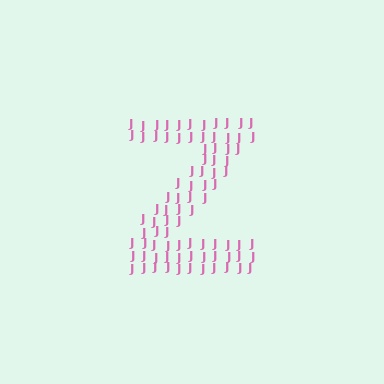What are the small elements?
The small elements are letter J's.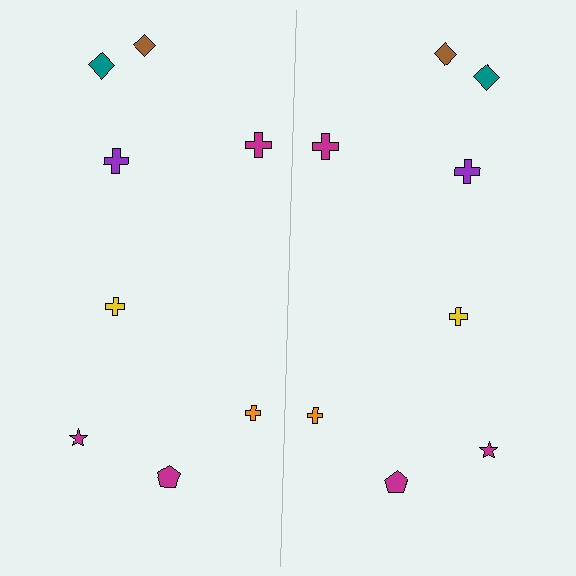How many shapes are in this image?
There are 16 shapes in this image.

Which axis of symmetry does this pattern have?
The pattern has a vertical axis of symmetry running through the center of the image.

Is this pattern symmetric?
Yes, this pattern has bilateral (reflection) symmetry.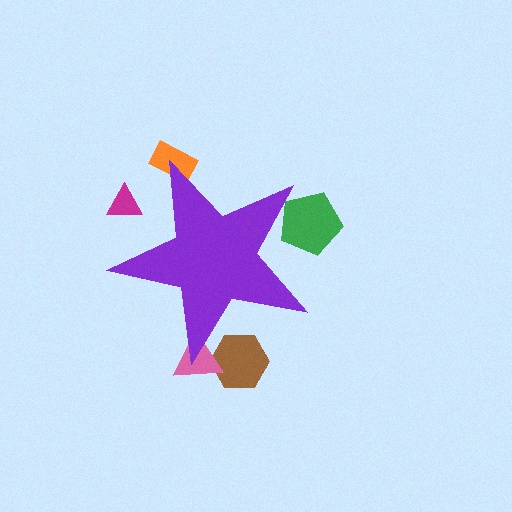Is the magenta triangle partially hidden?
Yes, the magenta triangle is partially hidden behind the purple star.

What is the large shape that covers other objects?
A purple star.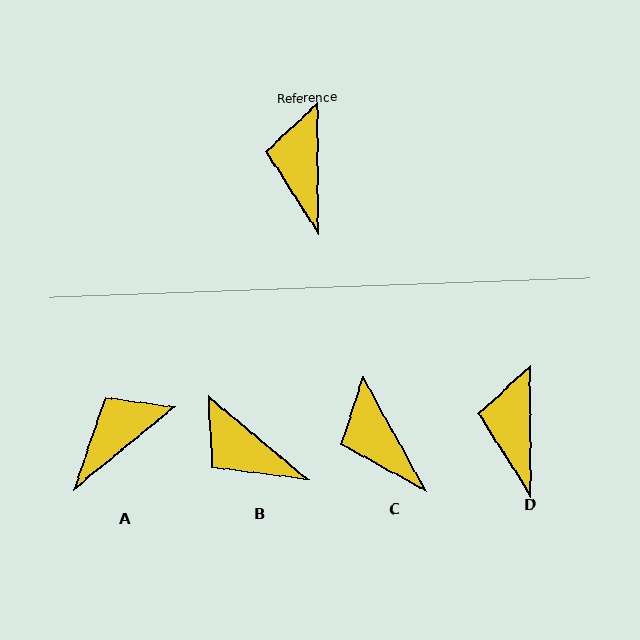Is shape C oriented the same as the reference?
No, it is off by about 28 degrees.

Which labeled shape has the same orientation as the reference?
D.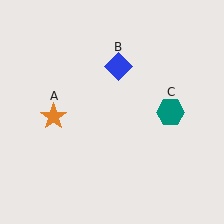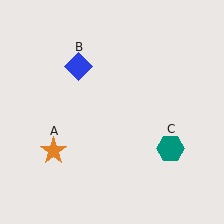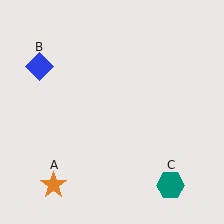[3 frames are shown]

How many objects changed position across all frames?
3 objects changed position: orange star (object A), blue diamond (object B), teal hexagon (object C).